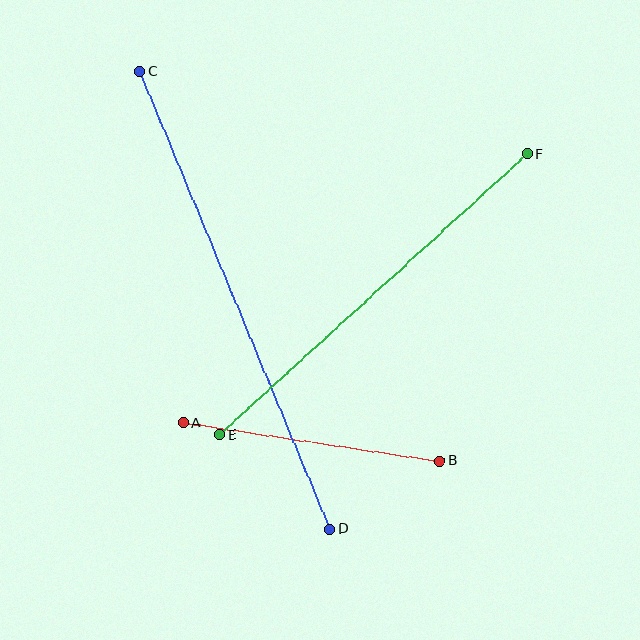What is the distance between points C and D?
The distance is approximately 495 pixels.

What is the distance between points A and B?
The distance is approximately 260 pixels.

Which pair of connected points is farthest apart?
Points C and D are farthest apart.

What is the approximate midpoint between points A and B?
The midpoint is at approximately (312, 442) pixels.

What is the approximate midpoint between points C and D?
The midpoint is at approximately (235, 300) pixels.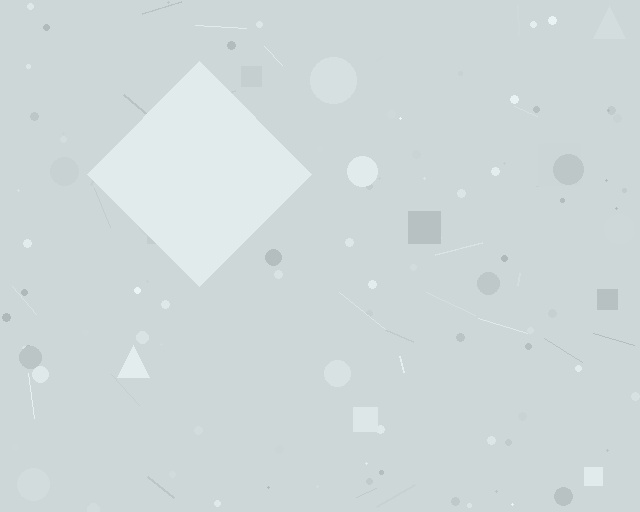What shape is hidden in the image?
A diamond is hidden in the image.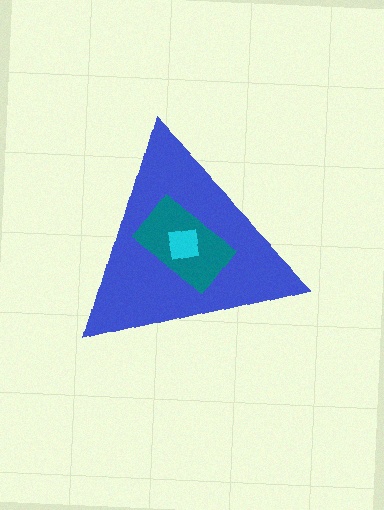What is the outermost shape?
The blue triangle.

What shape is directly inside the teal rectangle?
The cyan square.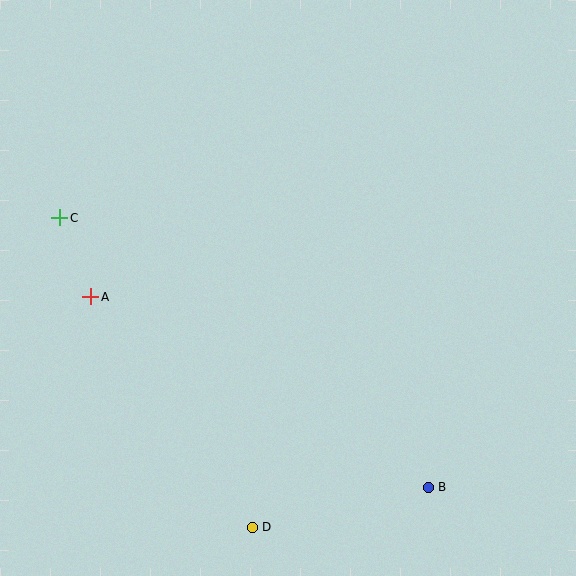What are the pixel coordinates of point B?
Point B is at (428, 487).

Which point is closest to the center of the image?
Point A at (91, 297) is closest to the center.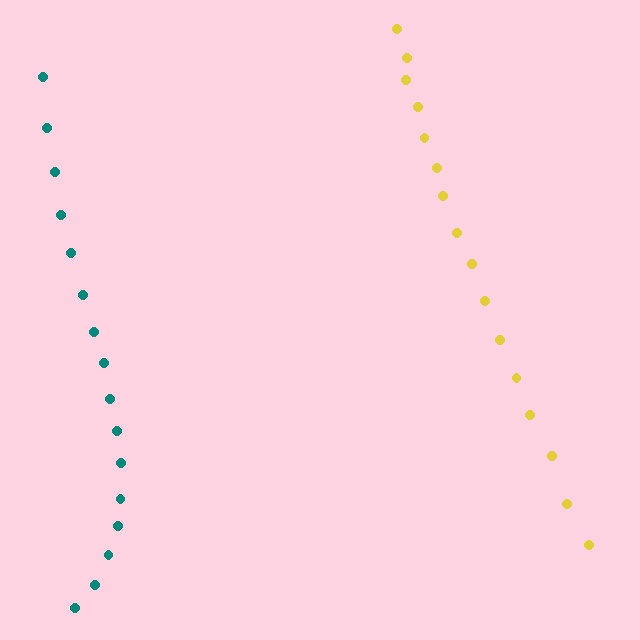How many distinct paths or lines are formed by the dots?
There are 2 distinct paths.